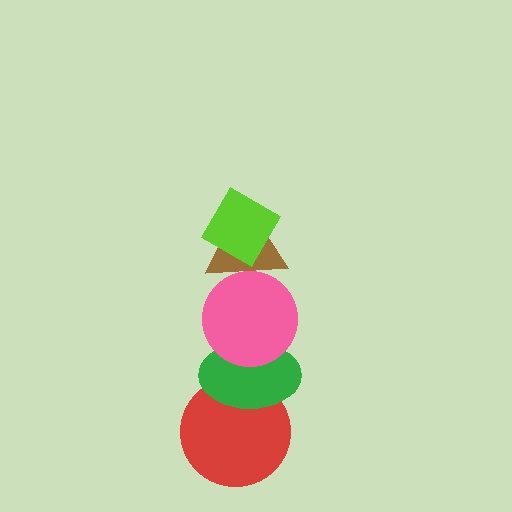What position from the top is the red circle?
The red circle is 5th from the top.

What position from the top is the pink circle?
The pink circle is 3rd from the top.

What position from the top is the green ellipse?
The green ellipse is 4th from the top.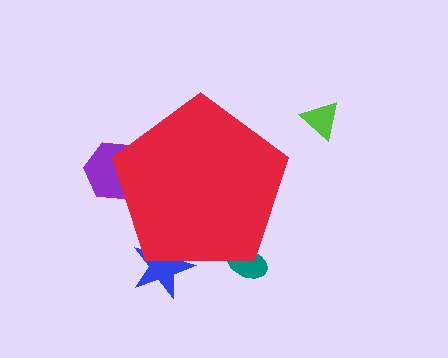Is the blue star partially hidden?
Yes, the blue star is partially hidden behind the red pentagon.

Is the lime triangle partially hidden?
No, the lime triangle is fully visible.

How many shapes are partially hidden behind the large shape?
3 shapes are partially hidden.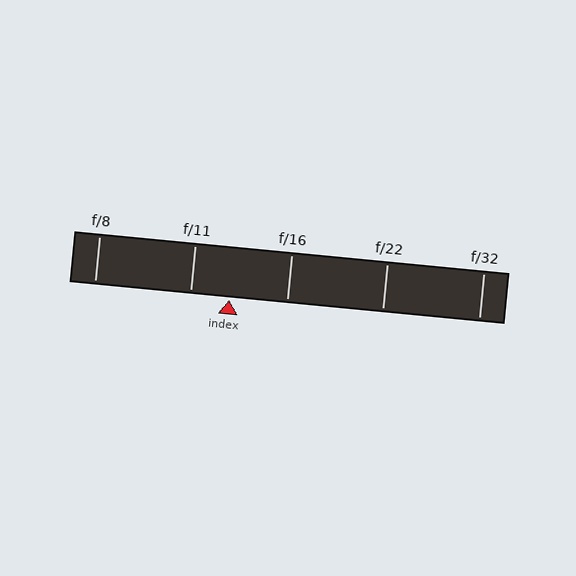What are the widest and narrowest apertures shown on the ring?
The widest aperture shown is f/8 and the narrowest is f/32.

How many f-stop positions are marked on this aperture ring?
There are 5 f-stop positions marked.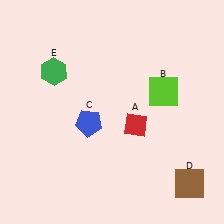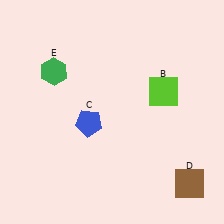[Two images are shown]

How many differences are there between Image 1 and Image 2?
There is 1 difference between the two images.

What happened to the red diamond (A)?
The red diamond (A) was removed in Image 2. It was in the bottom-right area of Image 1.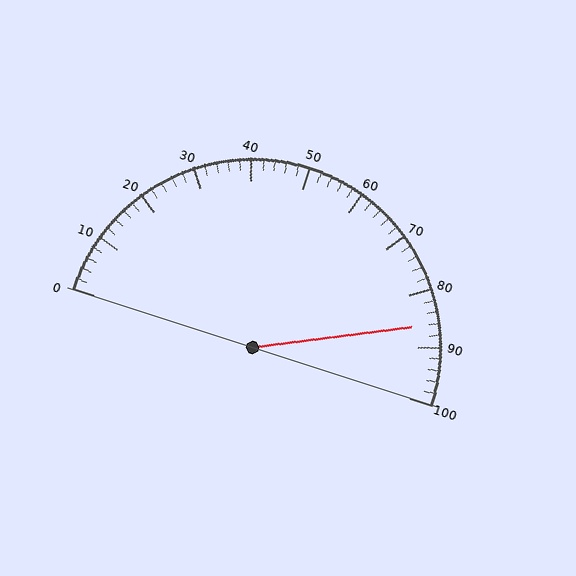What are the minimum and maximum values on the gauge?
The gauge ranges from 0 to 100.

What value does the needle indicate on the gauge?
The needle indicates approximately 86.